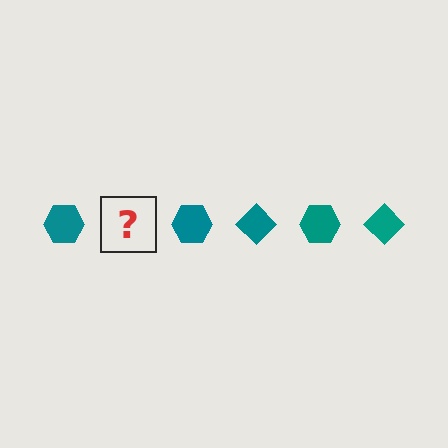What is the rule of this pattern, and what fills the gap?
The rule is that the pattern cycles through hexagon, diamond shapes in teal. The gap should be filled with a teal diamond.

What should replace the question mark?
The question mark should be replaced with a teal diamond.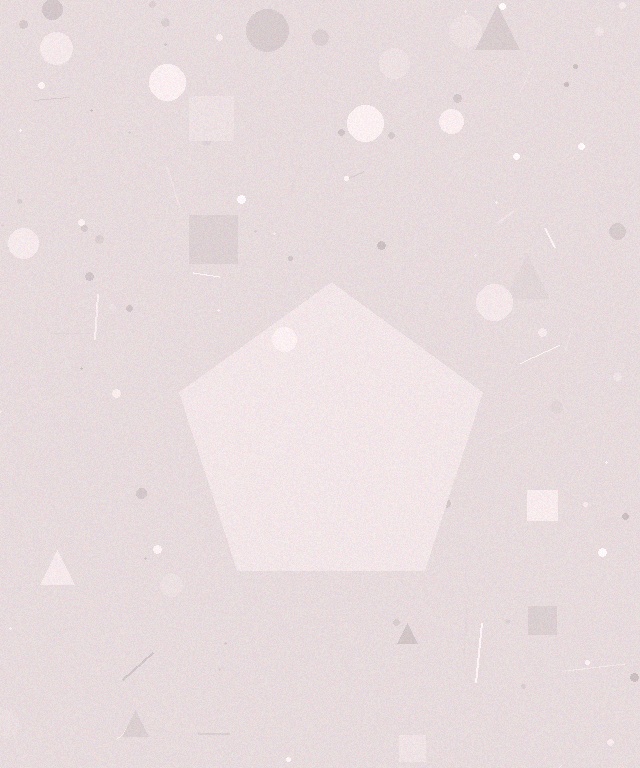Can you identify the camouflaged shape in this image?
The camouflaged shape is a pentagon.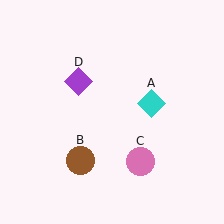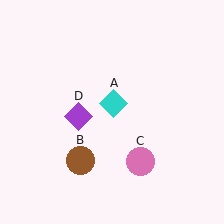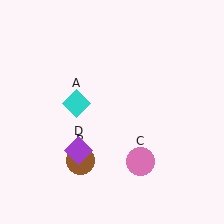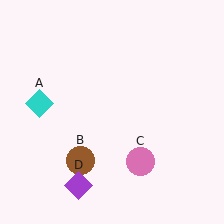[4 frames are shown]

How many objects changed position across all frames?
2 objects changed position: cyan diamond (object A), purple diamond (object D).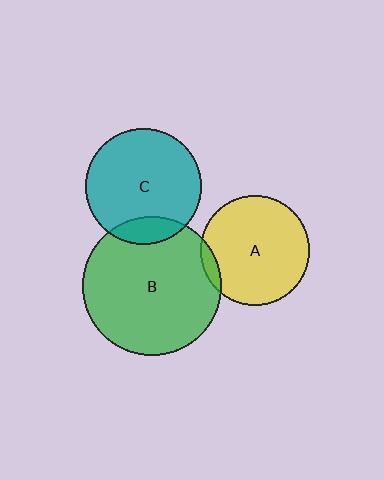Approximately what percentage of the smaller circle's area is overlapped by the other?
Approximately 15%.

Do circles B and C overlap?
Yes.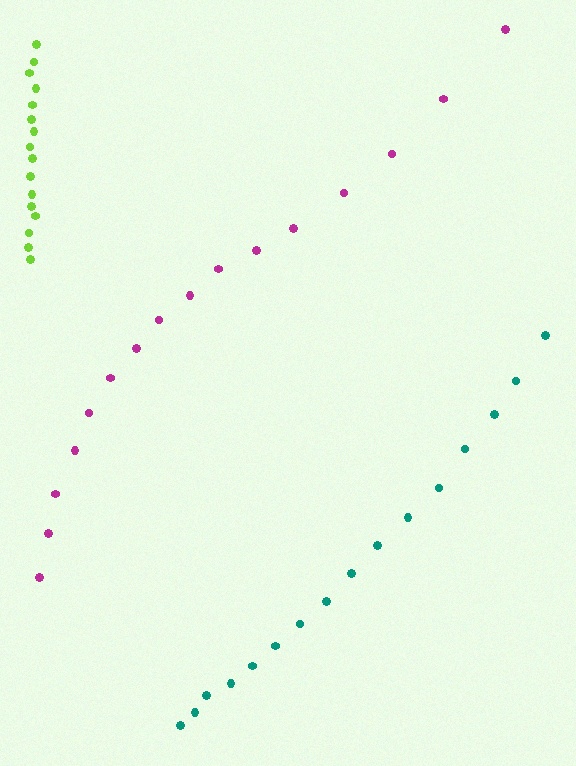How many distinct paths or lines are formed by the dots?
There are 3 distinct paths.